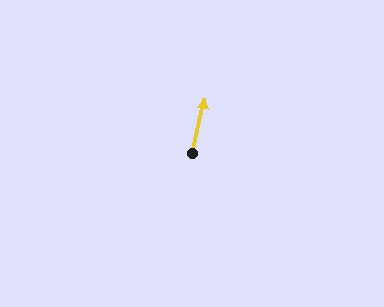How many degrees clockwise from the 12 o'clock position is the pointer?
Approximately 13 degrees.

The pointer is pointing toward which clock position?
Roughly 12 o'clock.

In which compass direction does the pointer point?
North.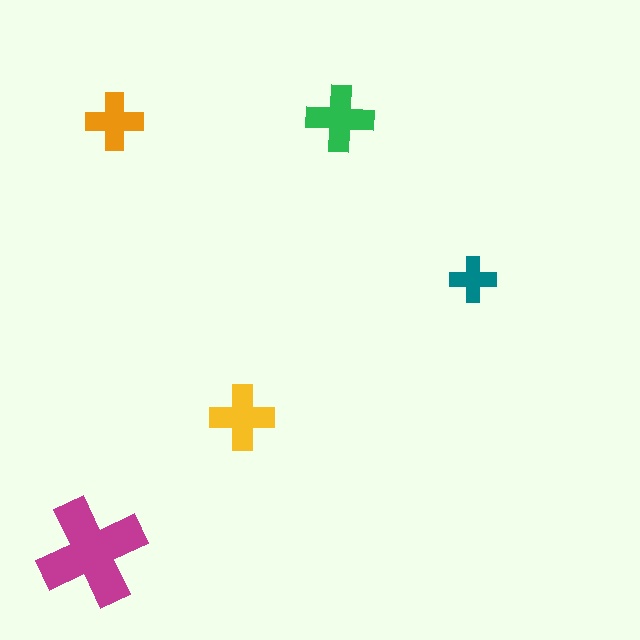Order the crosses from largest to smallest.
the magenta one, the green one, the yellow one, the orange one, the teal one.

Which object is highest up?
The green cross is topmost.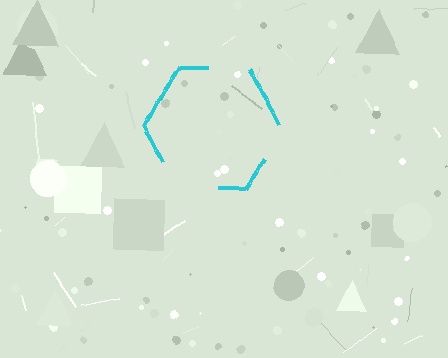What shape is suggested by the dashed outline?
The dashed outline suggests a hexagon.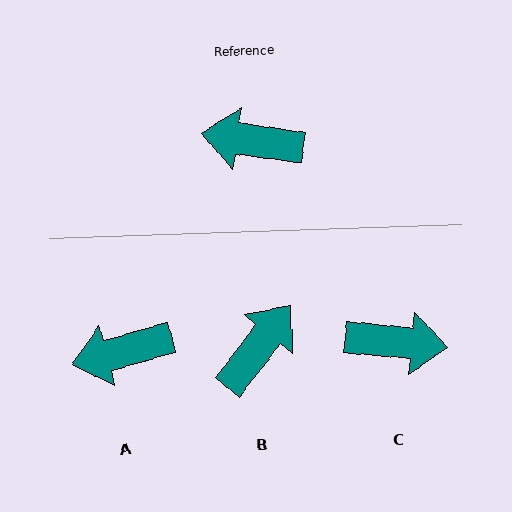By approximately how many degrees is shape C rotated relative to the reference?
Approximately 177 degrees clockwise.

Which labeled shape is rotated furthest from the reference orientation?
C, about 177 degrees away.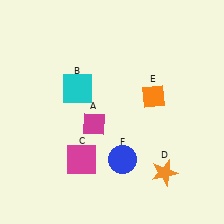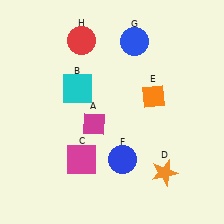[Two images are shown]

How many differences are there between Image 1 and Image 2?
There are 2 differences between the two images.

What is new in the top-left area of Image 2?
A red circle (H) was added in the top-left area of Image 2.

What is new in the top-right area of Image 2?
A blue circle (G) was added in the top-right area of Image 2.